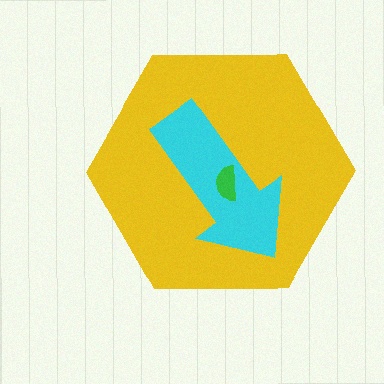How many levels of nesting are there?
3.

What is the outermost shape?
The yellow hexagon.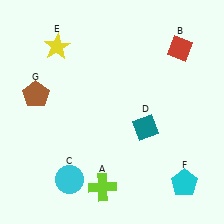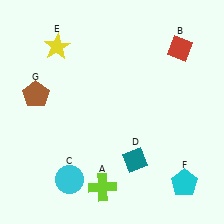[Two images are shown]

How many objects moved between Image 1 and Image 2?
1 object moved between the two images.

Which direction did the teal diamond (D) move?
The teal diamond (D) moved down.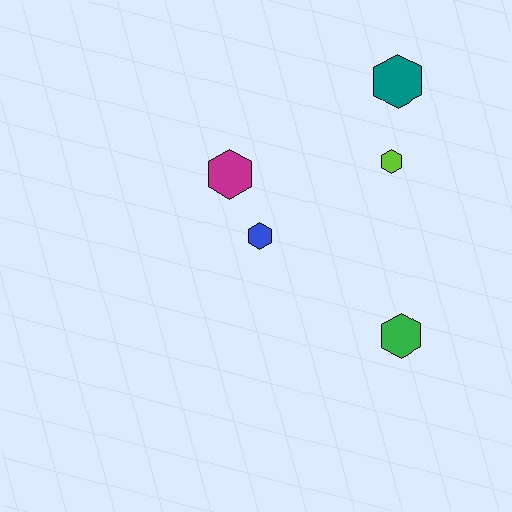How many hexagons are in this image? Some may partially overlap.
There are 5 hexagons.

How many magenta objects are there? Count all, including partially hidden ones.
There is 1 magenta object.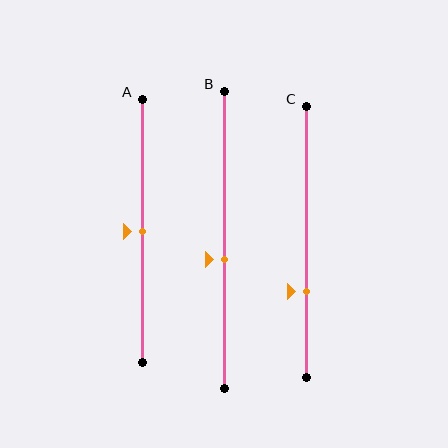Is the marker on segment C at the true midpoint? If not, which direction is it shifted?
No, the marker on segment C is shifted downward by about 18% of the segment length.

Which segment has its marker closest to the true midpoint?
Segment A has its marker closest to the true midpoint.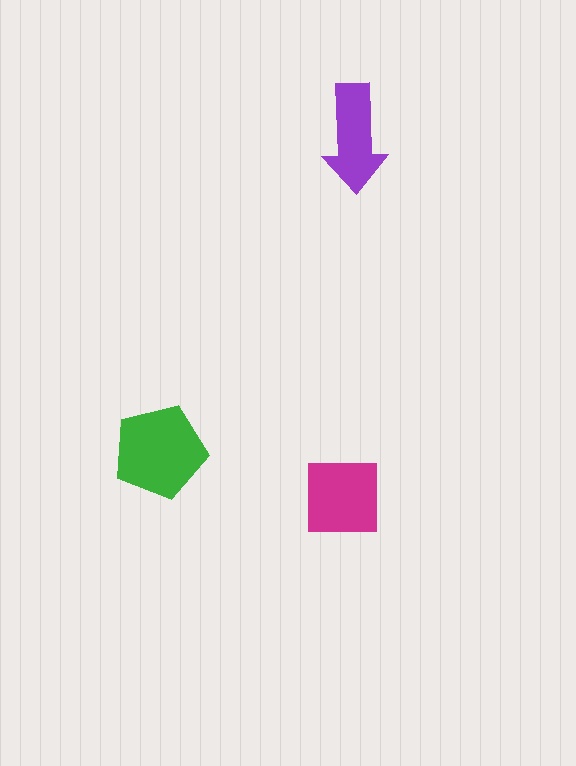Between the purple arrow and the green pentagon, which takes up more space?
The green pentagon.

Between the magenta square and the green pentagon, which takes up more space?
The green pentagon.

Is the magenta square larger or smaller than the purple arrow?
Larger.